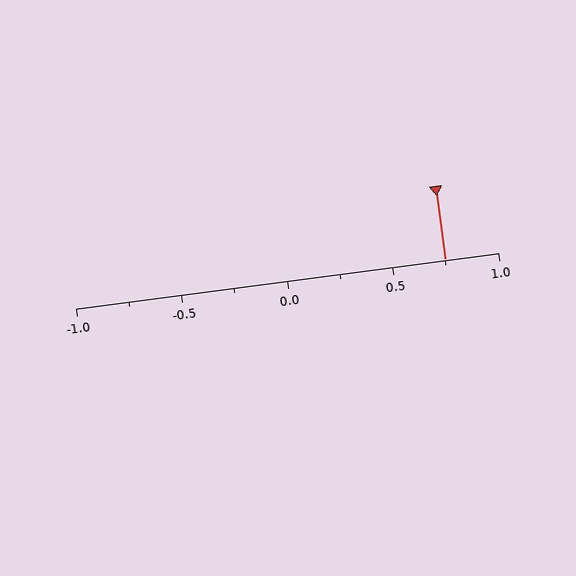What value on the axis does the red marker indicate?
The marker indicates approximately 0.75.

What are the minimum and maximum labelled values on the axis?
The axis runs from -1.0 to 1.0.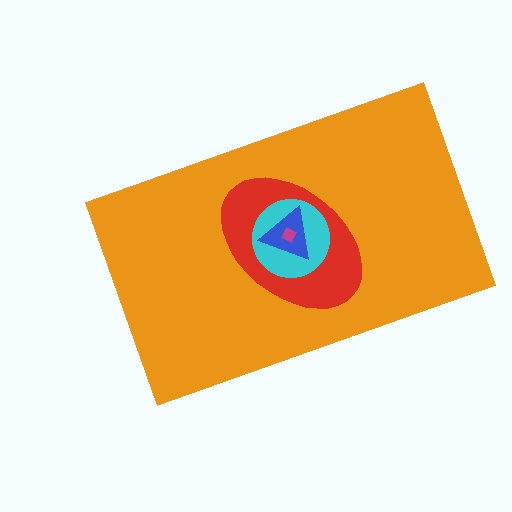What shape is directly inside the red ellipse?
The cyan circle.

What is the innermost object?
The magenta diamond.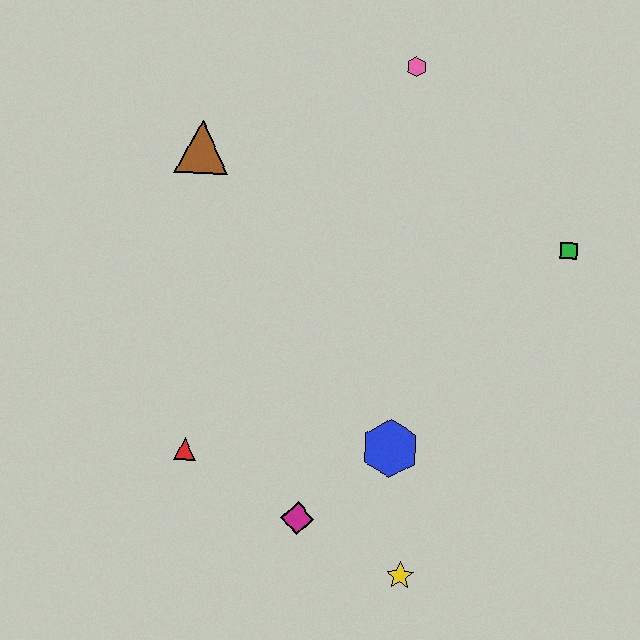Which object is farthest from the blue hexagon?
The pink hexagon is farthest from the blue hexagon.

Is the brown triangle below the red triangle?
No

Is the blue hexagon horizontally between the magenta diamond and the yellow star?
Yes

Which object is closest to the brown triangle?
The pink hexagon is closest to the brown triangle.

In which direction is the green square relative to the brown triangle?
The green square is to the right of the brown triangle.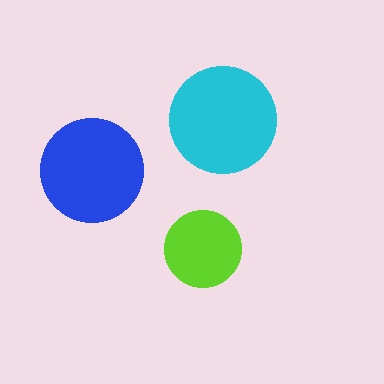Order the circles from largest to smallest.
the cyan one, the blue one, the lime one.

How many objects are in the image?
There are 3 objects in the image.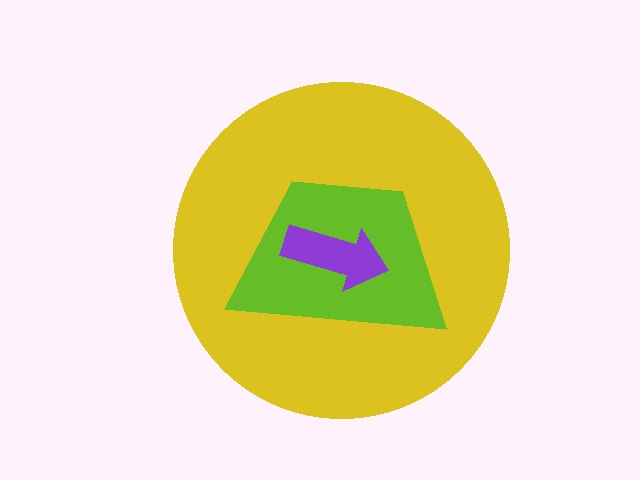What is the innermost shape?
The purple arrow.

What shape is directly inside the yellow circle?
The lime trapezoid.